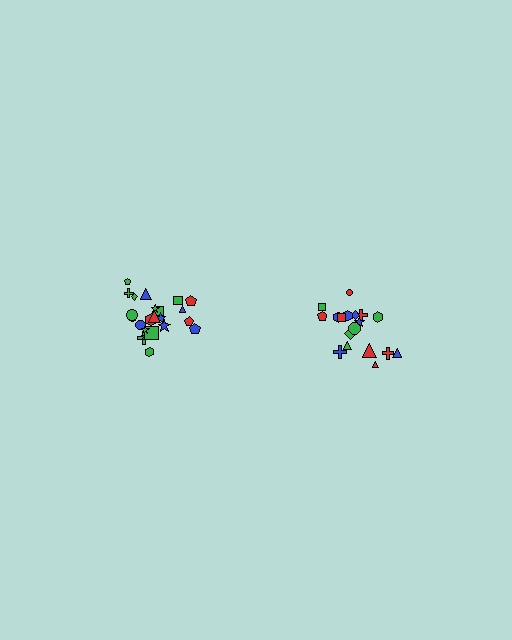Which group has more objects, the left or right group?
The left group.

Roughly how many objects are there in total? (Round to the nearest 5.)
Roughly 45 objects in total.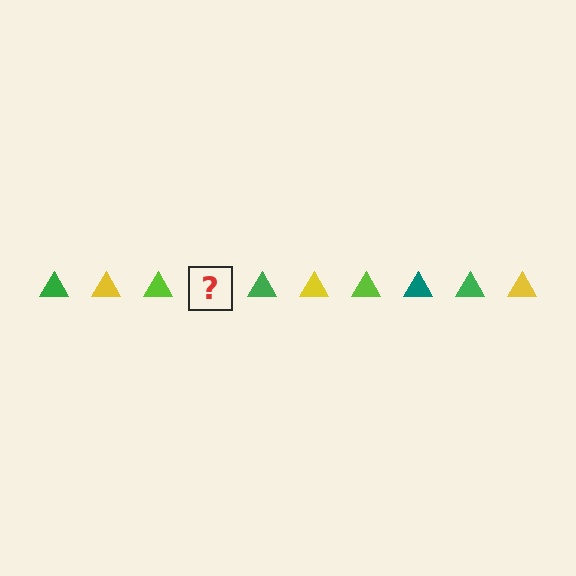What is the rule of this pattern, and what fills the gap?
The rule is that the pattern cycles through green, yellow, lime, teal triangles. The gap should be filled with a teal triangle.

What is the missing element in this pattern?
The missing element is a teal triangle.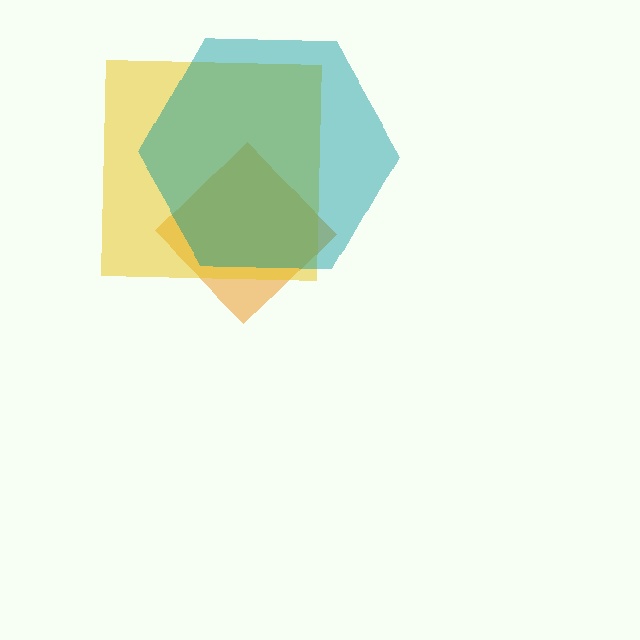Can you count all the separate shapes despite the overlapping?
Yes, there are 3 separate shapes.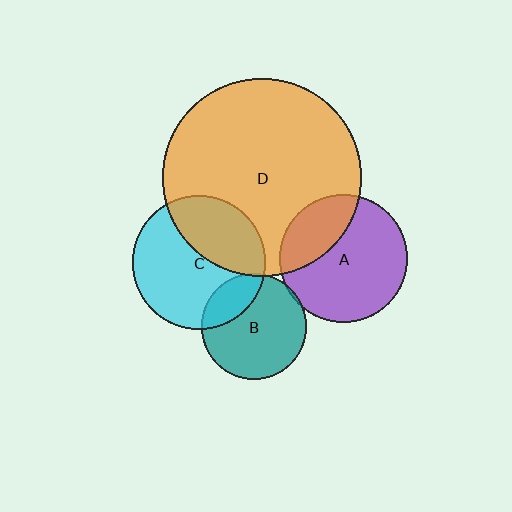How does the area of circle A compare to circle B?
Approximately 1.5 times.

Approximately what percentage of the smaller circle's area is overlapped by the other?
Approximately 5%.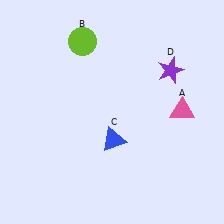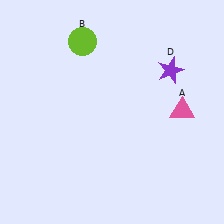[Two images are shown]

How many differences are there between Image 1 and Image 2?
There is 1 difference between the two images.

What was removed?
The blue triangle (C) was removed in Image 2.